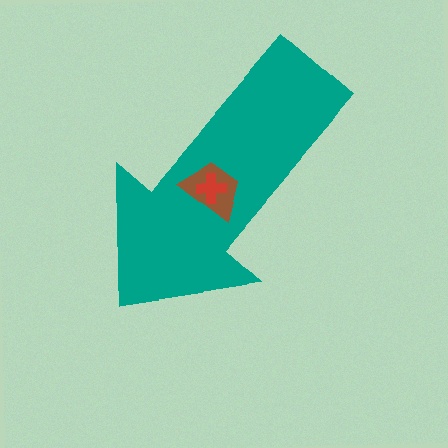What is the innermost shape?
The red cross.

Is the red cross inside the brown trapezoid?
Yes.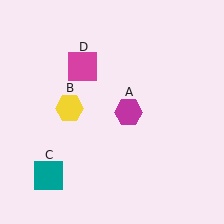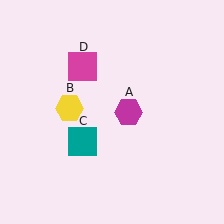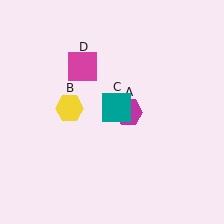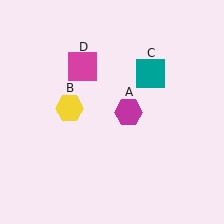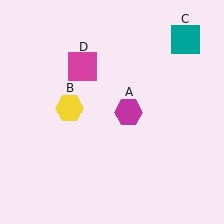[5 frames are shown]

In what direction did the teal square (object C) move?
The teal square (object C) moved up and to the right.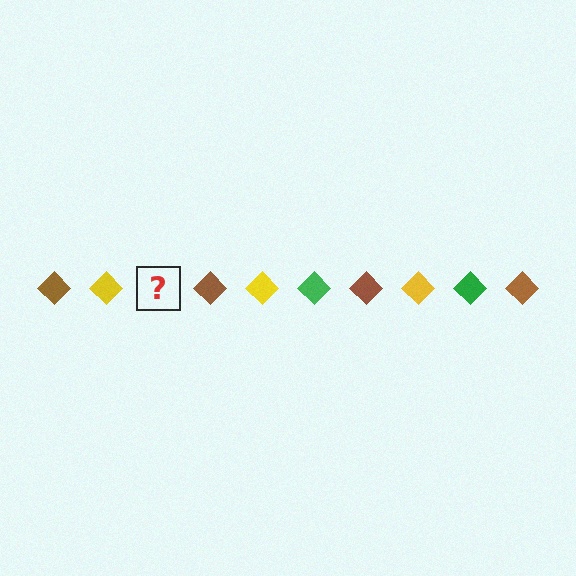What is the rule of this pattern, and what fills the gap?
The rule is that the pattern cycles through brown, yellow, green diamonds. The gap should be filled with a green diamond.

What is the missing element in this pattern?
The missing element is a green diamond.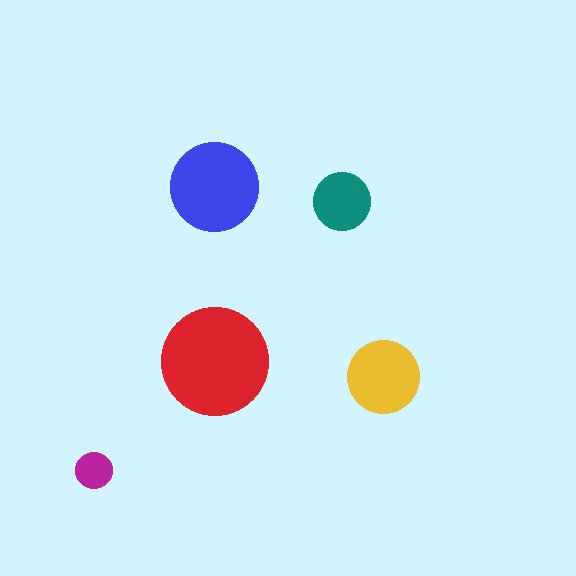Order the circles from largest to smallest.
the red one, the blue one, the yellow one, the teal one, the magenta one.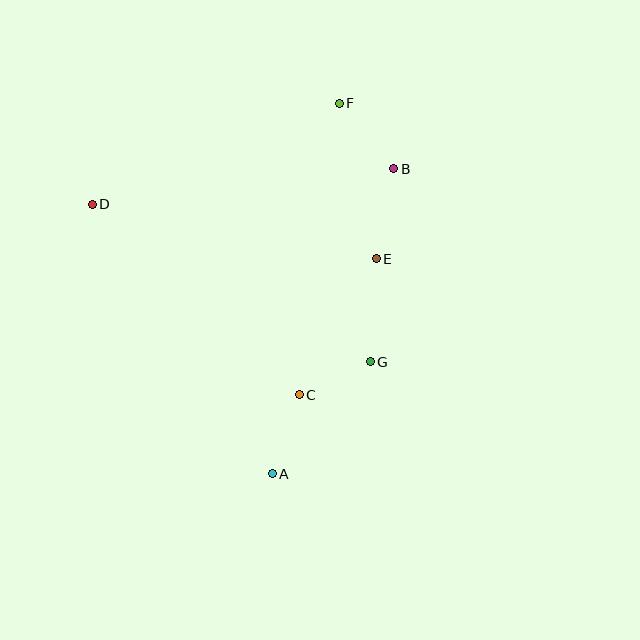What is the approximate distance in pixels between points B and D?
The distance between B and D is approximately 303 pixels.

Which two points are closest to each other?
Points C and G are closest to each other.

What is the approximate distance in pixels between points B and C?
The distance between B and C is approximately 245 pixels.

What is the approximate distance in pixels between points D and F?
The distance between D and F is approximately 267 pixels.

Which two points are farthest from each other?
Points A and F are farthest from each other.